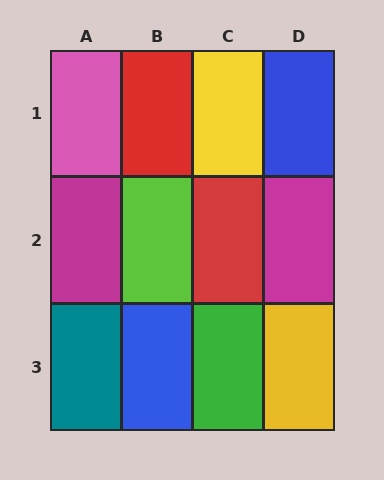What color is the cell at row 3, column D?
Yellow.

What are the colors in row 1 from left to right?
Pink, red, yellow, blue.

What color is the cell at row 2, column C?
Red.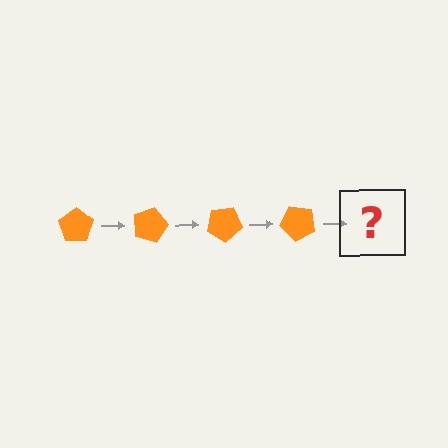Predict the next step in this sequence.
The next step is an orange pentagon rotated 60 degrees.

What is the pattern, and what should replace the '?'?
The pattern is that the pentagon rotates 15 degrees each step. The '?' should be an orange pentagon rotated 60 degrees.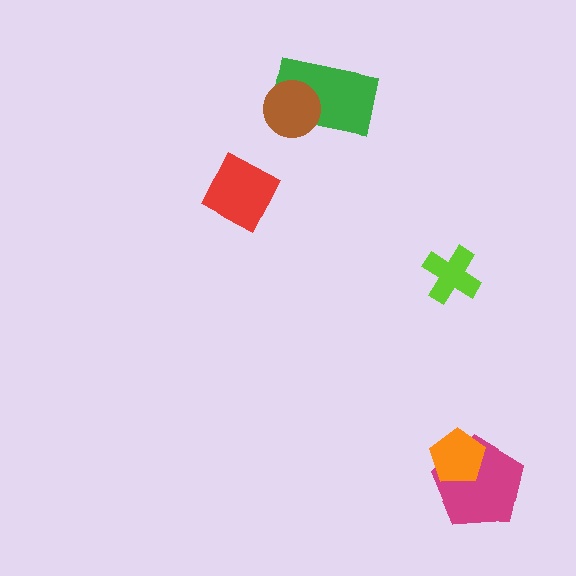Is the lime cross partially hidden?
No, no other shape covers it.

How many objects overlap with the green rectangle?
1 object overlaps with the green rectangle.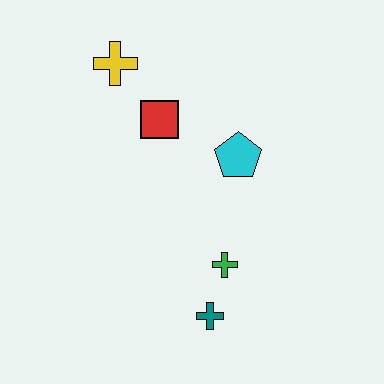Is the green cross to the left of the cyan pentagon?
Yes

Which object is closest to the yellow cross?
The red square is closest to the yellow cross.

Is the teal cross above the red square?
No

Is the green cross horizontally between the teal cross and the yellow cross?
No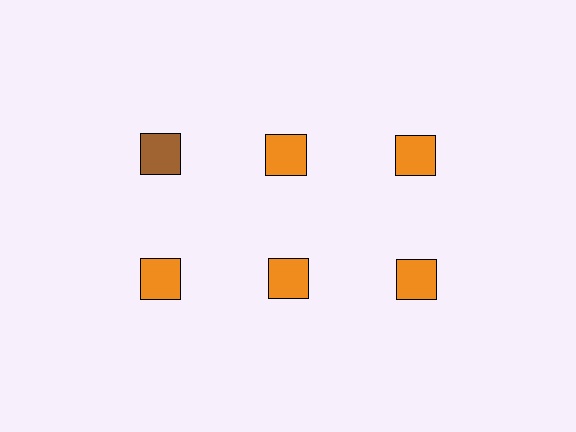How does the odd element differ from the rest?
It has a different color: brown instead of orange.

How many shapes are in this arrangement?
There are 6 shapes arranged in a grid pattern.